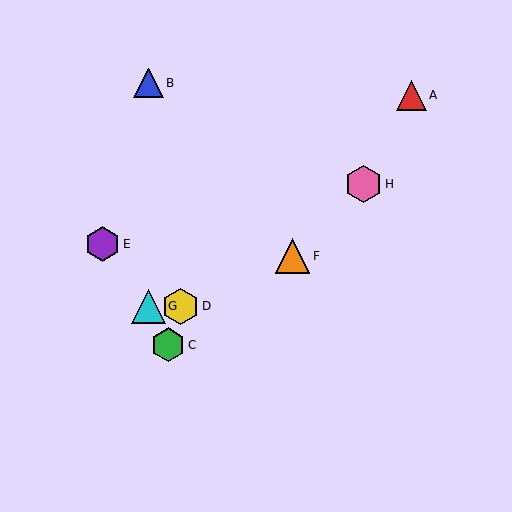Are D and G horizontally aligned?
Yes, both are at y≈306.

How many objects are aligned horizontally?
2 objects (D, G) are aligned horizontally.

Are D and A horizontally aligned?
No, D is at y≈306 and A is at y≈95.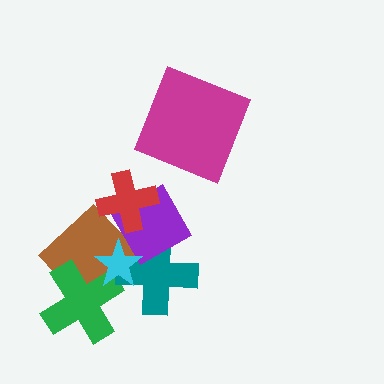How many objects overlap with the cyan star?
4 objects overlap with the cyan star.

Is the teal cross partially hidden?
Yes, it is partially covered by another shape.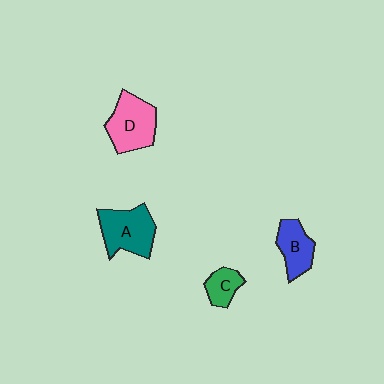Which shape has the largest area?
Shape D (pink).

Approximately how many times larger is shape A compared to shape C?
Approximately 2.1 times.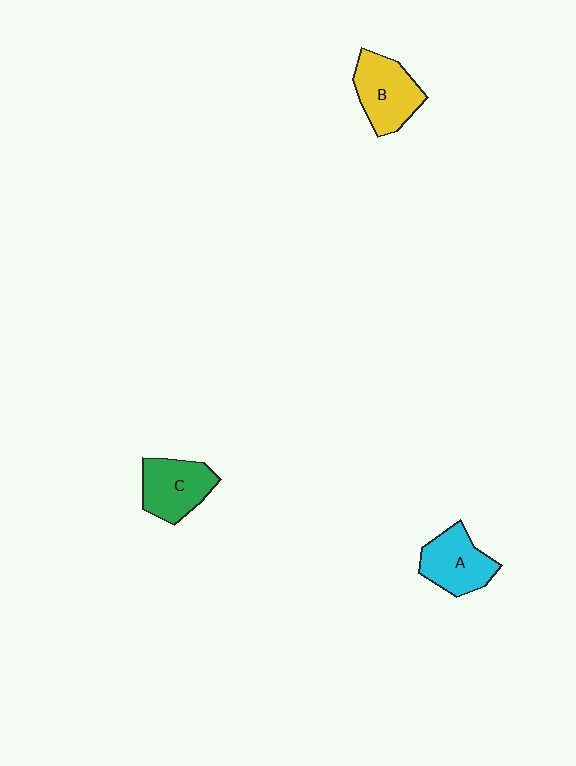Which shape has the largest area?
Shape B (yellow).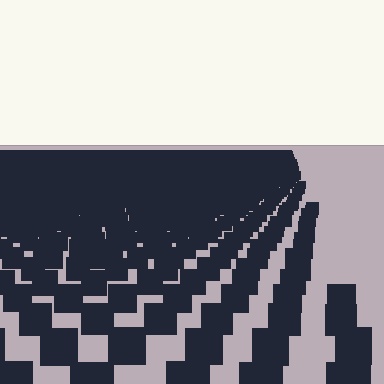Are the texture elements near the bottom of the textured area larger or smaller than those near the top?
Larger. Near the bottom, elements are closer to the viewer and appear at a bigger on-screen size.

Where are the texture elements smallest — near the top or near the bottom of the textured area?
Near the top.